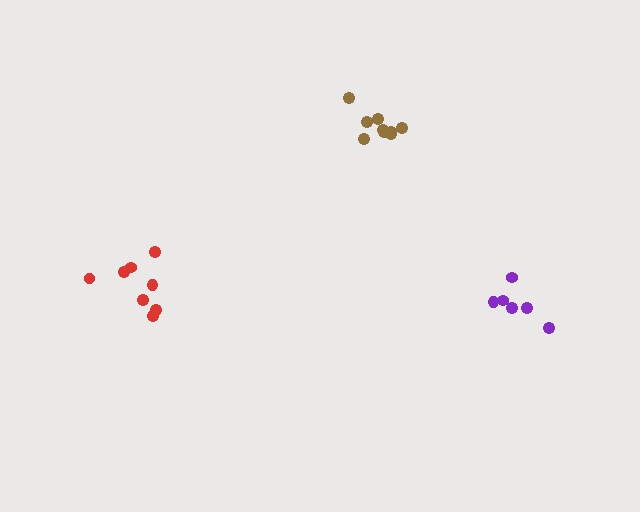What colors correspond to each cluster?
The clusters are colored: red, brown, purple.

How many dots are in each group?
Group 1: 8 dots, Group 2: 9 dots, Group 3: 6 dots (23 total).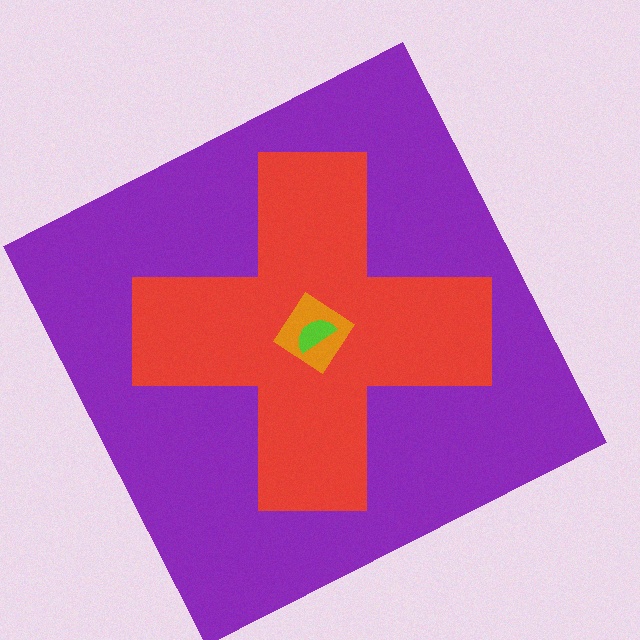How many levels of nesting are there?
4.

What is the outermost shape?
The purple square.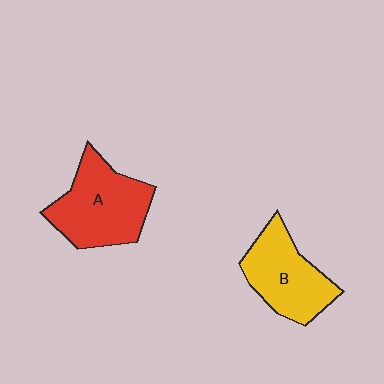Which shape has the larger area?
Shape A (red).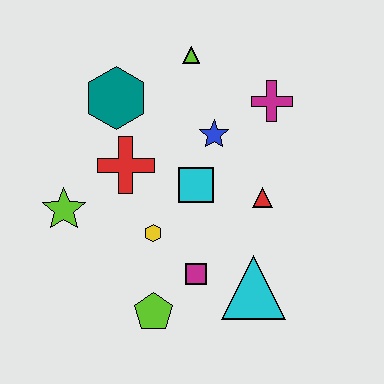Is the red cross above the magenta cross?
No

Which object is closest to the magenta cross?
The blue star is closest to the magenta cross.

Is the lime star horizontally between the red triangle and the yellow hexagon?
No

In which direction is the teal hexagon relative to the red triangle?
The teal hexagon is to the left of the red triangle.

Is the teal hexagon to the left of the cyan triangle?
Yes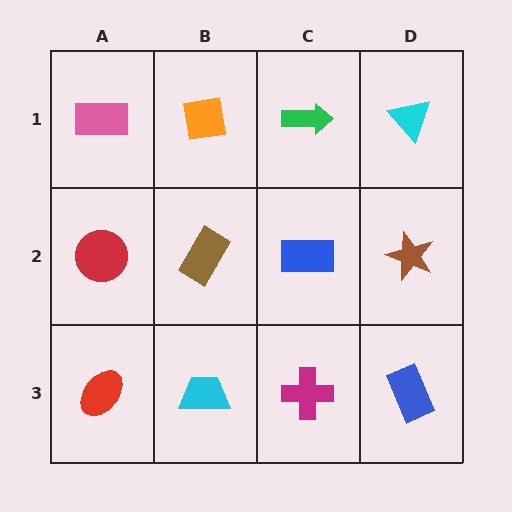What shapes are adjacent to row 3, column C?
A blue rectangle (row 2, column C), a cyan trapezoid (row 3, column B), a blue rectangle (row 3, column D).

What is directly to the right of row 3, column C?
A blue rectangle.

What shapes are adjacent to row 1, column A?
A red circle (row 2, column A), an orange square (row 1, column B).